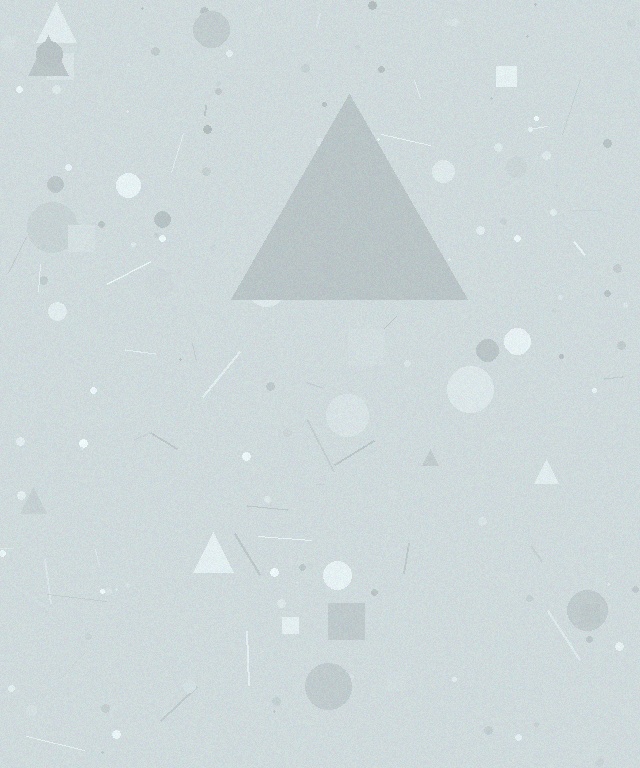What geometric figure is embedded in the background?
A triangle is embedded in the background.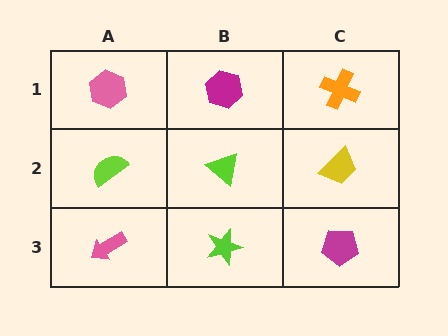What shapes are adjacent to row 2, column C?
An orange cross (row 1, column C), a magenta pentagon (row 3, column C), a lime triangle (row 2, column B).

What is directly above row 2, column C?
An orange cross.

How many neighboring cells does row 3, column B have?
3.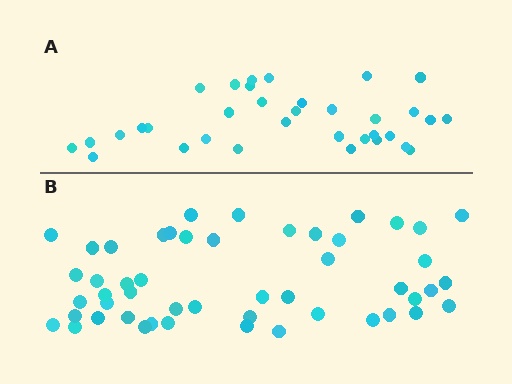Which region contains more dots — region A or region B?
Region B (the bottom region) has more dots.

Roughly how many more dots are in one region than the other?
Region B has approximately 15 more dots than region A.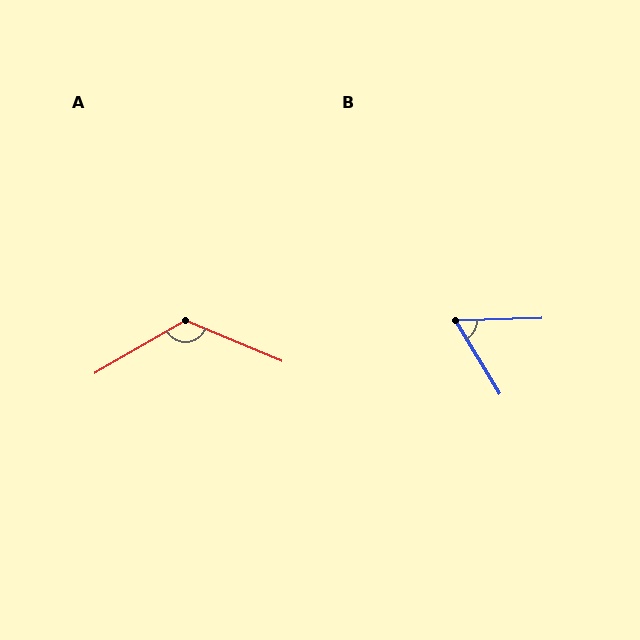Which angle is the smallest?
B, at approximately 60 degrees.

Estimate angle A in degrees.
Approximately 127 degrees.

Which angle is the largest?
A, at approximately 127 degrees.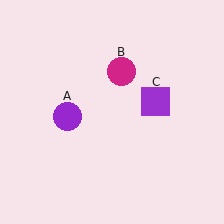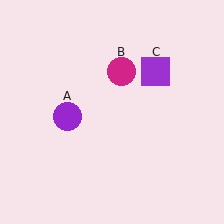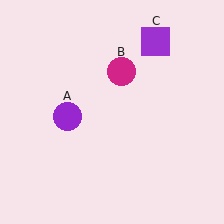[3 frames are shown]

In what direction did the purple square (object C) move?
The purple square (object C) moved up.